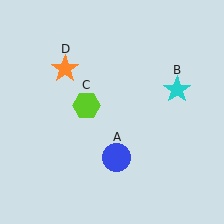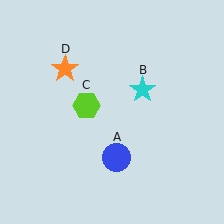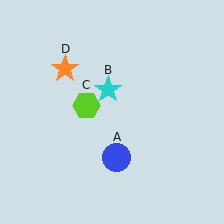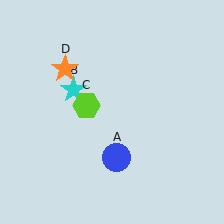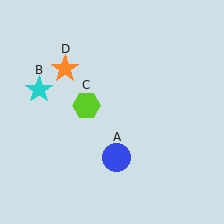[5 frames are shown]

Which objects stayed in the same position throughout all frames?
Blue circle (object A) and lime hexagon (object C) and orange star (object D) remained stationary.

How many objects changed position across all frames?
1 object changed position: cyan star (object B).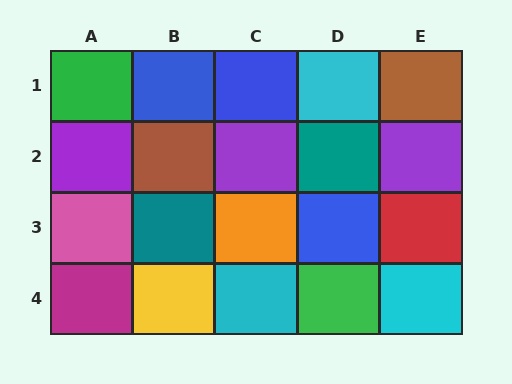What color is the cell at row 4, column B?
Yellow.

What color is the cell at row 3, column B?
Teal.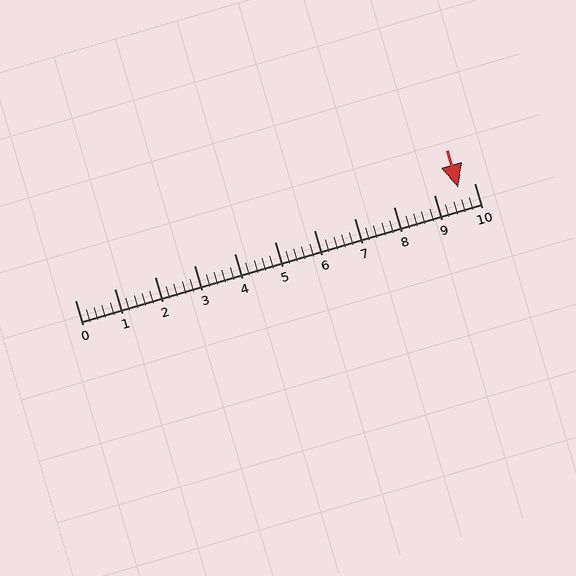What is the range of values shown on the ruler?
The ruler shows values from 0 to 10.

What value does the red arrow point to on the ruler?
The red arrow points to approximately 9.6.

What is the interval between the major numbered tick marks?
The major tick marks are spaced 1 units apart.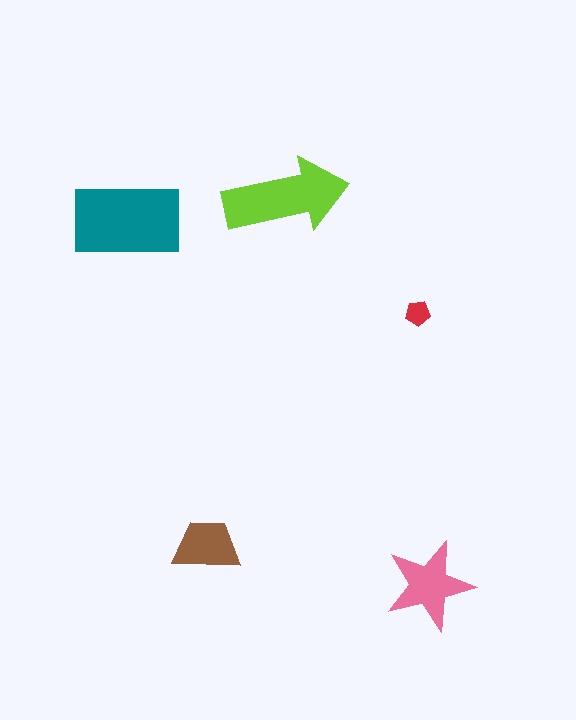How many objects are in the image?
There are 5 objects in the image.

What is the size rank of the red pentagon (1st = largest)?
5th.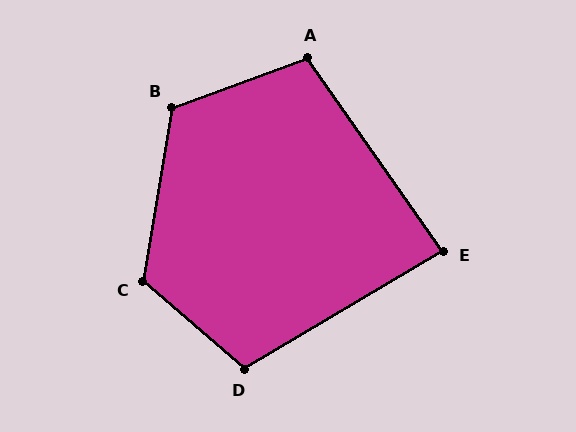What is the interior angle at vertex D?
Approximately 109 degrees (obtuse).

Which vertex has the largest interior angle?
C, at approximately 121 degrees.